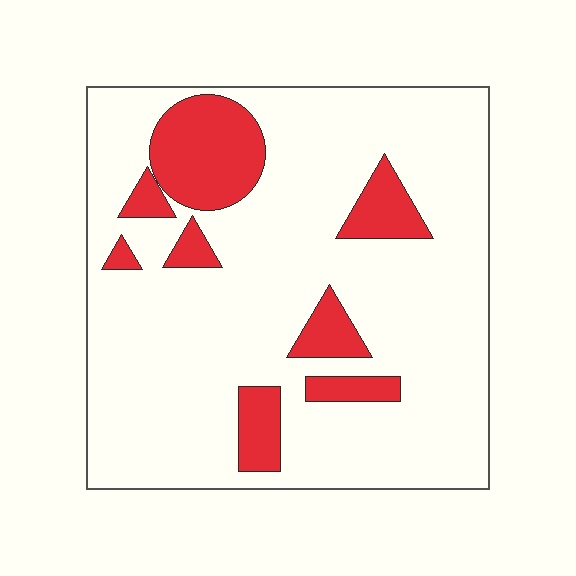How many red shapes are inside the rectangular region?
8.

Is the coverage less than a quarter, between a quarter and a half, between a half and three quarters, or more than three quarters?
Less than a quarter.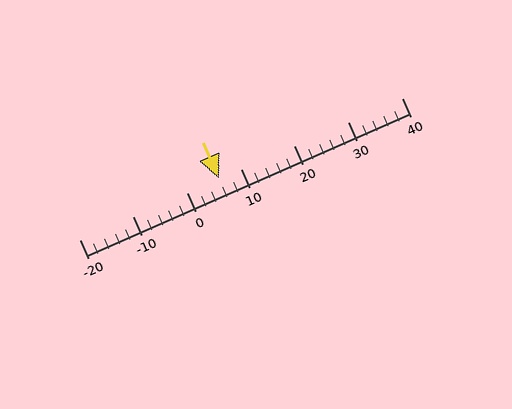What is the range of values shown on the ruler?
The ruler shows values from -20 to 40.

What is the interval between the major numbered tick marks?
The major tick marks are spaced 10 units apart.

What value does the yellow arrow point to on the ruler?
The yellow arrow points to approximately 6.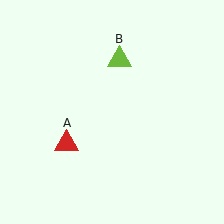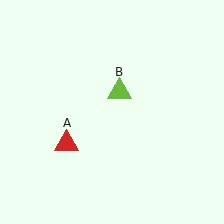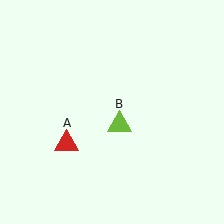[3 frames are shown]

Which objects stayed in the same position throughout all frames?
Red triangle (object A) remained stationary.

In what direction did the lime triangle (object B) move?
The lime triangle (object B) moved down.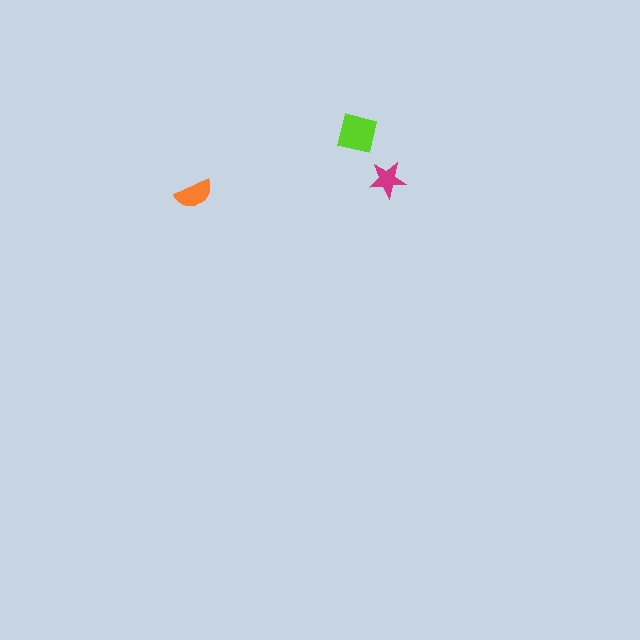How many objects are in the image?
There are 3 objects in the image.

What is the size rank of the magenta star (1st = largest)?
3rd.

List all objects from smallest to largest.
The magenta star, the orange semicircle, the lime square.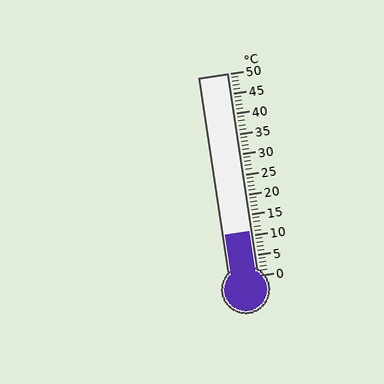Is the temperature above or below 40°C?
The temperature is below 40°C.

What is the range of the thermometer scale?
The thermometer scale ranges from 0°C to 50°C.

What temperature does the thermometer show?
The thermometer shows approximately 11°C.